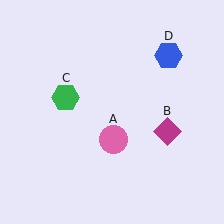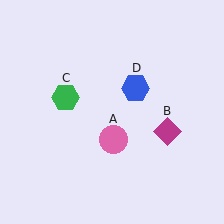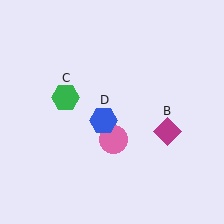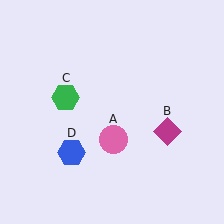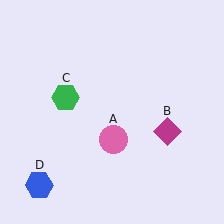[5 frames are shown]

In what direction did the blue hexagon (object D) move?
The blue hexagon (object D) moved down and to the left.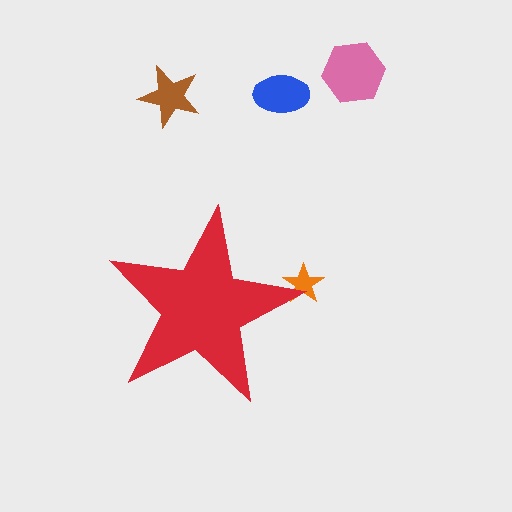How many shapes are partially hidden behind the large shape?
1 shape is partially hidden.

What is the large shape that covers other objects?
A red star.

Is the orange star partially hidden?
Yes, the orange star is partially hidden behind the red star.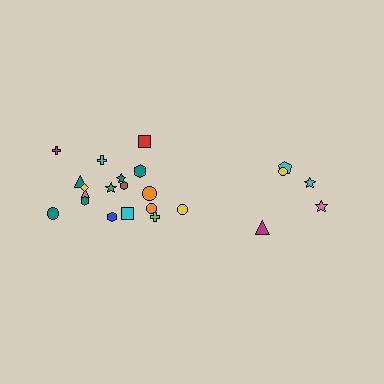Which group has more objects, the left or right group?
The left group.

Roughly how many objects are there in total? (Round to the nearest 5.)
Roughly 25 objects in total.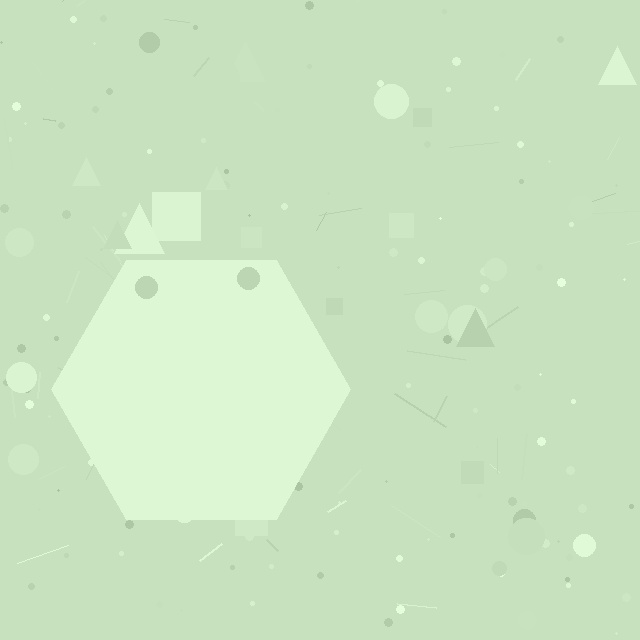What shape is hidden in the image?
A hexagon is hidden in the image.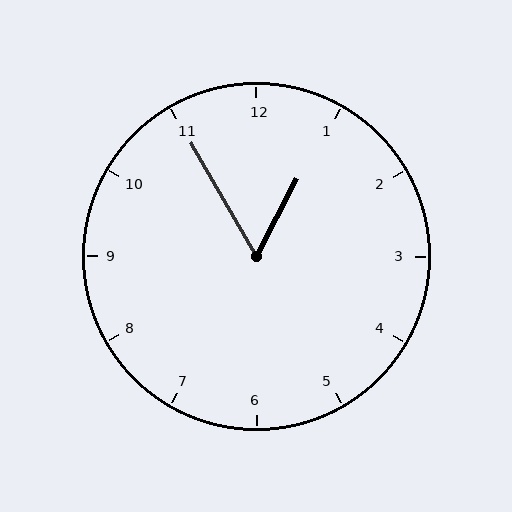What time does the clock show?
12:55.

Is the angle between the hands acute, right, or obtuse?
It is acute.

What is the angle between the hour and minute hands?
Approximately 58 degrees.